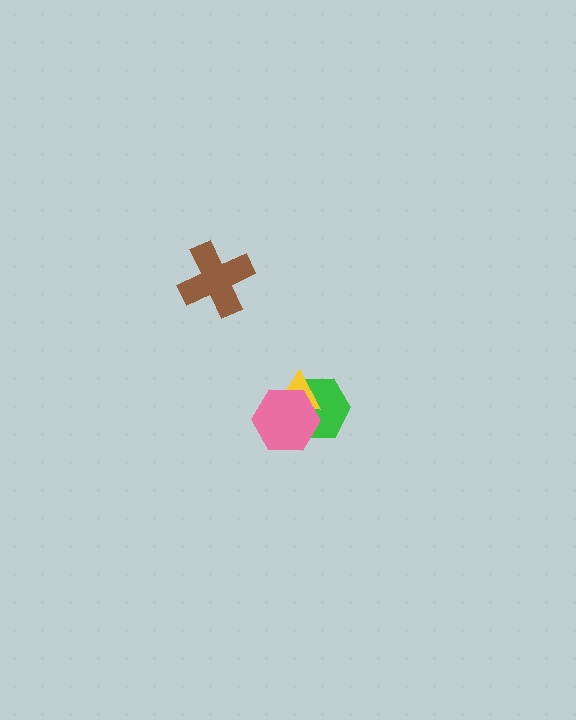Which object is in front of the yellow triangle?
The pink hexagon is in front of the yellow triangle.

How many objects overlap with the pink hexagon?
2 objects overlap with the pink hexagon.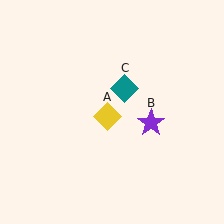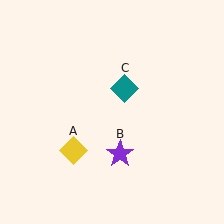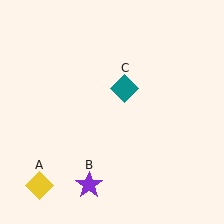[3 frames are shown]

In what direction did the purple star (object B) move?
The purple star (object B) moved down and to the left.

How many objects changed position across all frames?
2 objects changed position: yellow diamond (object A), purple star (object B).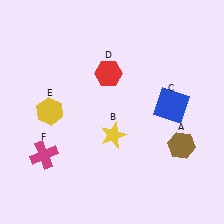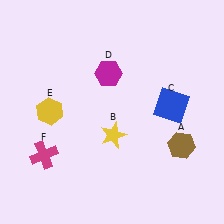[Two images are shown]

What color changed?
The hexagon (D) changed from red in Image 1 to magenta in Image 2.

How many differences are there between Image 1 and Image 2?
There is 1 difference between the two images.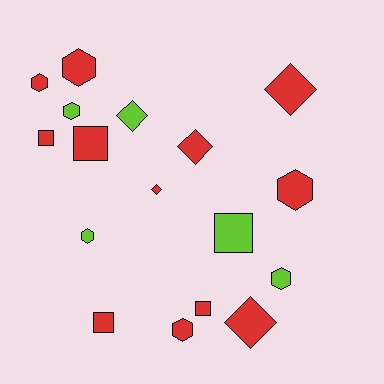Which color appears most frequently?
Red, with 12 objects.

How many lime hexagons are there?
There are 3 lime hexagons.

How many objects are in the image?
There are 17 objects.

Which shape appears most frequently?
Hexagon, with 7 objects.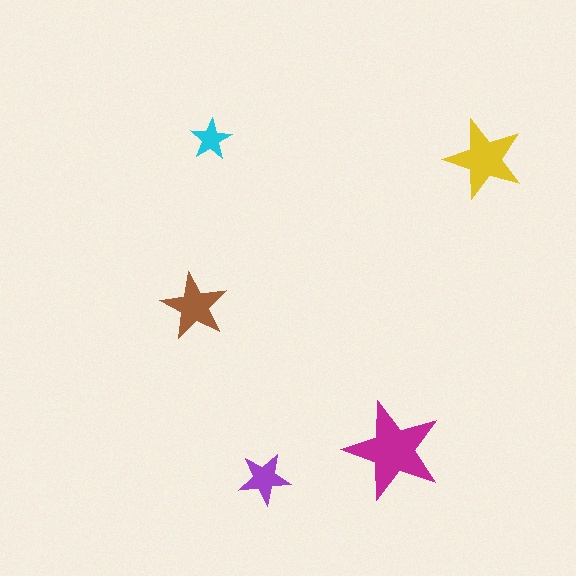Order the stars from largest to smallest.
the magenta one, the yellow one, the brown one, the purple one, the cyan one.